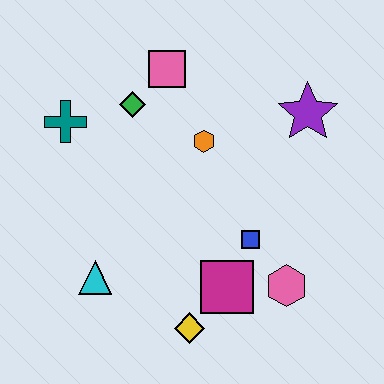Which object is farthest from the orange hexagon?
The yellow diamond is farthest from the orange hexagon.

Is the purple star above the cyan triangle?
Yes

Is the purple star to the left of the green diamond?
No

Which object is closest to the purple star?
The orange hexagon is closest to the purple star.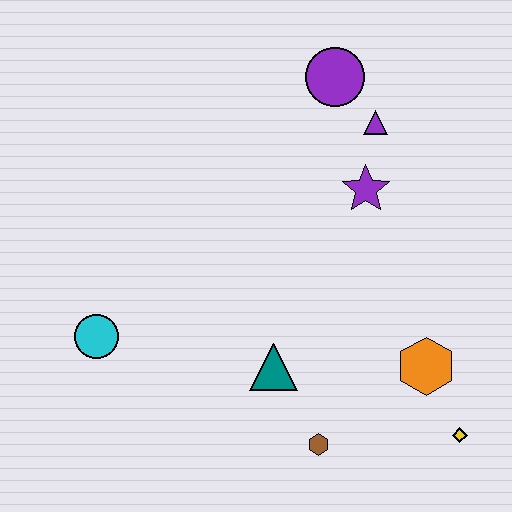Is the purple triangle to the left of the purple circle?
No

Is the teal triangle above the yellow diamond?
Yes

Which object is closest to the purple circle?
The purple triangle is closest to the purple circle.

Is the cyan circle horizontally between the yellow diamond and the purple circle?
No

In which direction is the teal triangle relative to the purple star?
The teal triangle is below the purple star.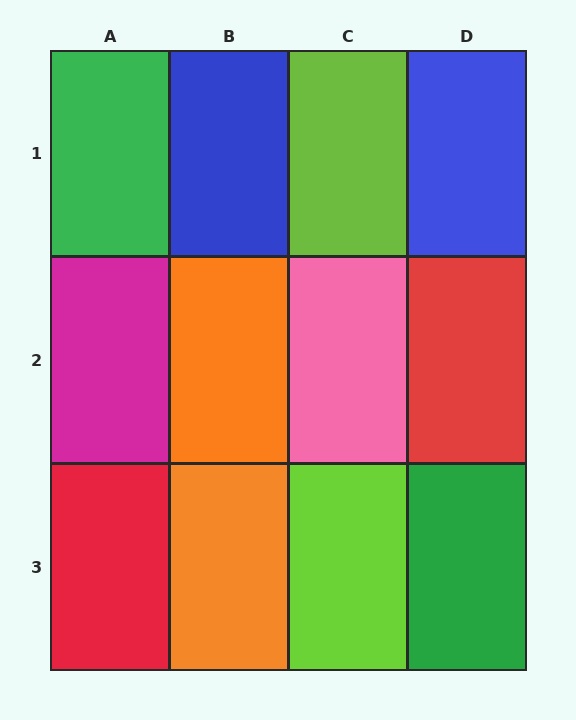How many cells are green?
2 cells are green.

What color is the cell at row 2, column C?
Pink.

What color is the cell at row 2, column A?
Magenta.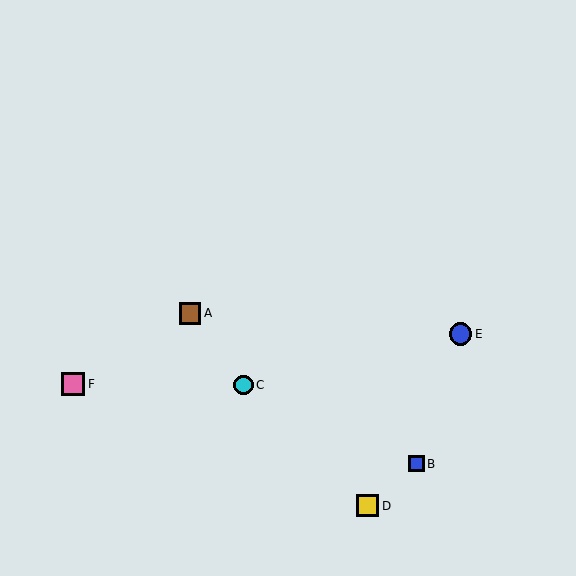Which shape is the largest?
The pink square (labeled F) is the largest.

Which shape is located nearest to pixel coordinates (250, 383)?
The cyan circle (labeled C) at (243, 385) is nearest to that location.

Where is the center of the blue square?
The center of the blue square is at (416, 464).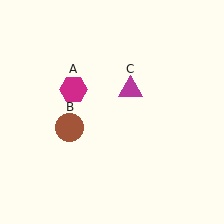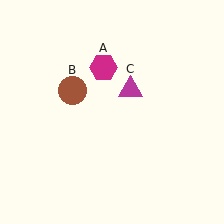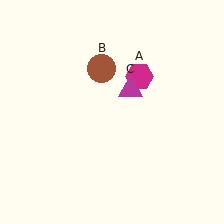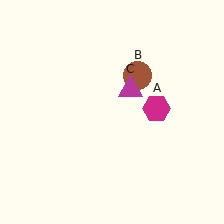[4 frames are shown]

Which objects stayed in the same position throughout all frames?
Magenta triangle (object C) remained stationary.